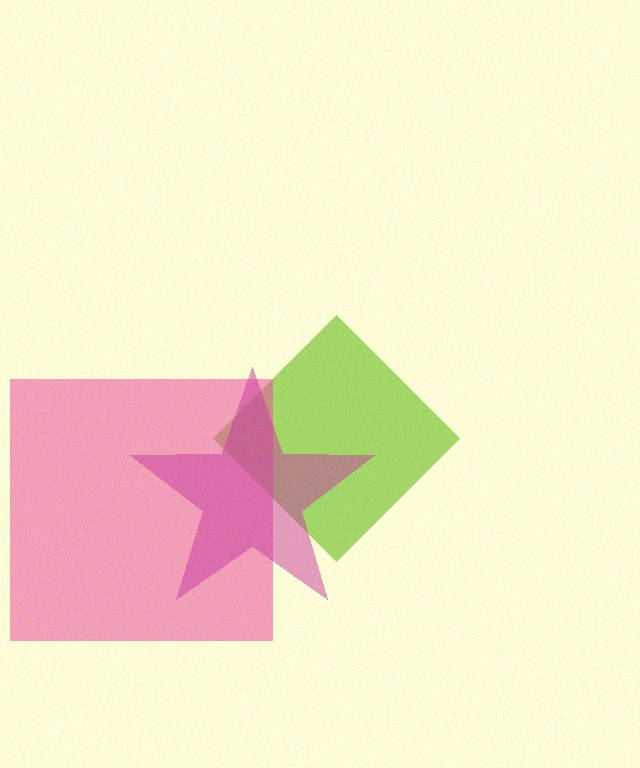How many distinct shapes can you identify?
There are 3 distinct shapes: a lime diamond, a pink square, a magenta star.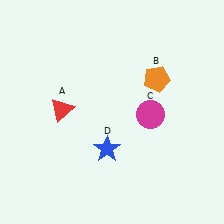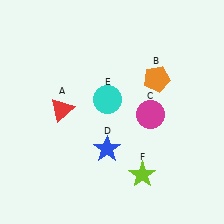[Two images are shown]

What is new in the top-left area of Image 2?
A cyan circle (E) was added in the top-left area of Image 2.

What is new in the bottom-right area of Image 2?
A lime star (F) was added in the bottom-right area of Image 2.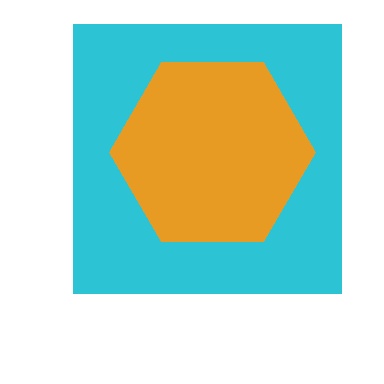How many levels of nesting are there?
2.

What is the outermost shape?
The cyan square.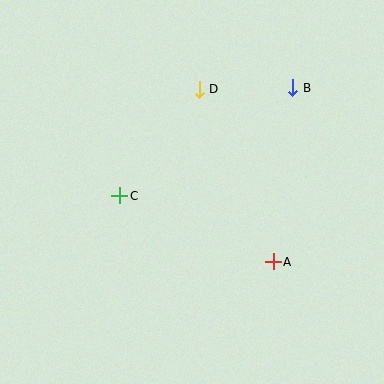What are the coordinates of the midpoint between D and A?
The midpoint between D and A is at (236, 175).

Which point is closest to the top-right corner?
Point B is closest to the top-right corner.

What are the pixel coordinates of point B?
Point B is at (293, 88).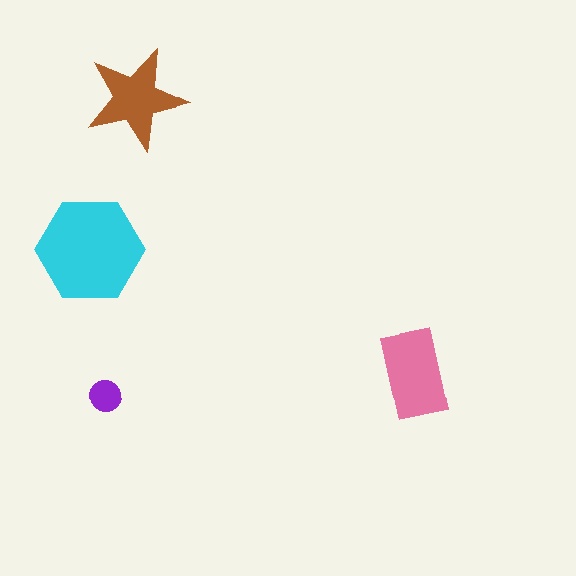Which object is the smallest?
The purple circle.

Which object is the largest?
The cyan hexagon.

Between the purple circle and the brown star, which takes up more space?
The brown star.